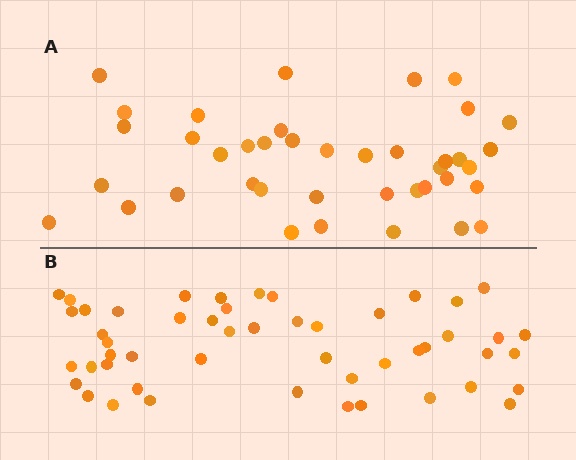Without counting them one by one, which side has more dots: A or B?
Region B (the bottom region) has more dots.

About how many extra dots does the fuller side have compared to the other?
Region B has roughly 10 or so more dots than region A.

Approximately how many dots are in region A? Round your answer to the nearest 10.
About 40 dots.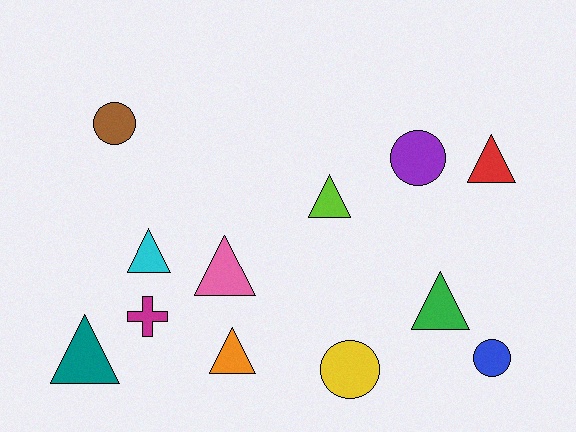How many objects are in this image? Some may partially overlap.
There are 12 objects.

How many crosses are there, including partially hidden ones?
There is 1 cross.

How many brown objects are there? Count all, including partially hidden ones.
There is 1 brown object.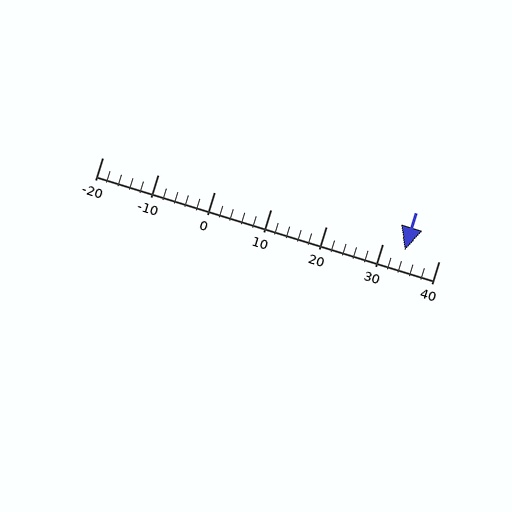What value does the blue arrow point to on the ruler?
The blue arrow points to approximately 34.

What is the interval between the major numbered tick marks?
The major tick marks are spaced 10 units apart.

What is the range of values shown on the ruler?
The ruler shows values from -20 to 40.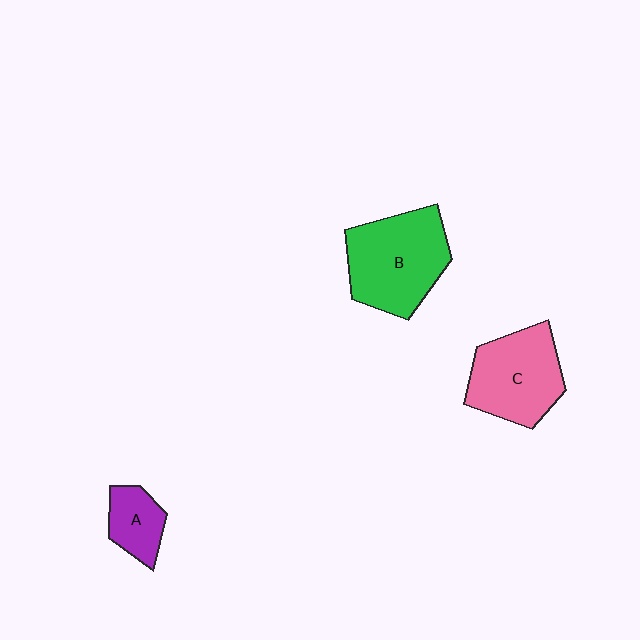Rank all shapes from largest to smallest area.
From largest to smallest: B (green), C (pink), A (purple).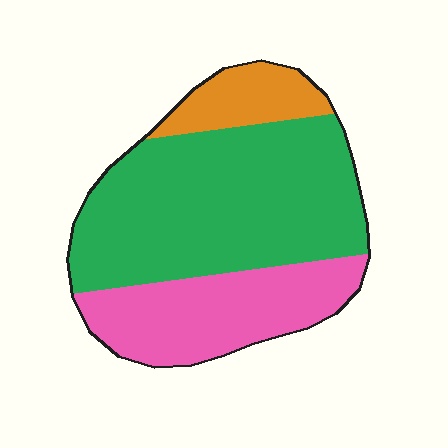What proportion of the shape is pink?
Pink covers 29% of the shape.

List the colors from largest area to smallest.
From largest to smallest: green, pink, orange.